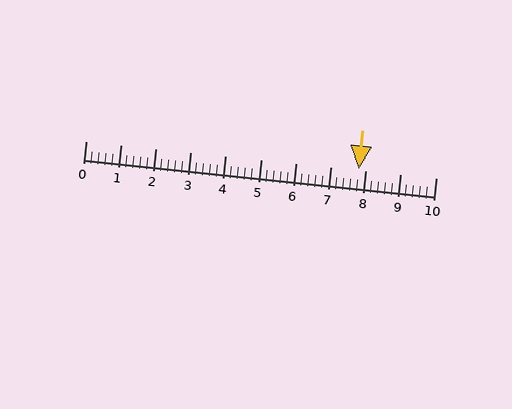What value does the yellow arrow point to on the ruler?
The yellow arrow points to approximately 7.8.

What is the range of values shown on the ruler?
The ruler shows values from 0 to 10.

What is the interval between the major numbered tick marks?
The major tick marks are spaced 1 units apart.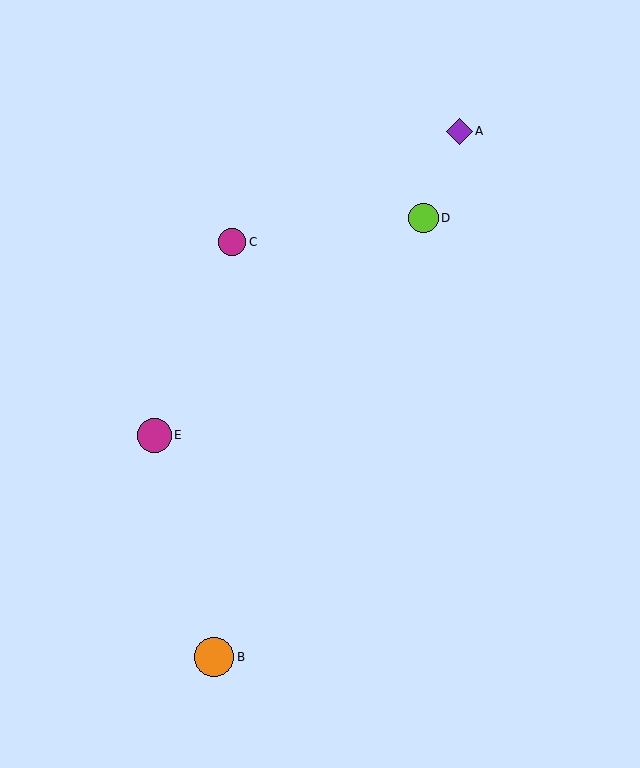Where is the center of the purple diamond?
The center of the purple diamond is at (459, 131).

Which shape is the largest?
The orange circle (labeled B) is the largest.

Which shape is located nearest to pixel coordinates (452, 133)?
The purple diamond (labeled A) at (459, 131) is nearest to that location.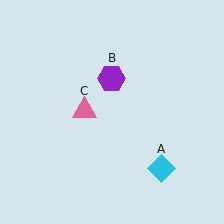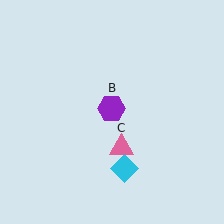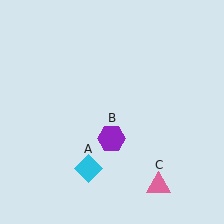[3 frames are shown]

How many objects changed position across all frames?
3 objects changed position: cyan diamond (object A), purple hexagon (object B), pink triangle (object C).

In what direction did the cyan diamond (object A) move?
The cyan diamond (object A) moved left.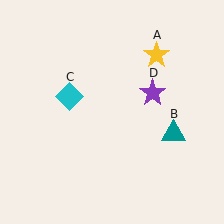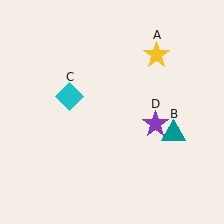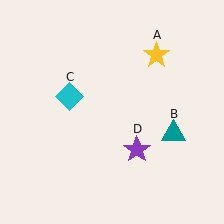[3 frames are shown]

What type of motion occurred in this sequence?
The purple star (object D) rotated clockwise around the center of the scene.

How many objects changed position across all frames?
1 object changed position: purple star (object D).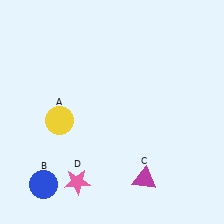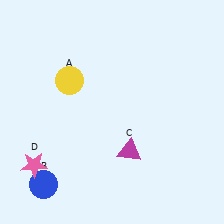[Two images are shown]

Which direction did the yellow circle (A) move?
The yellow circle (A) moved up.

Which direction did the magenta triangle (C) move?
The magenta triangle (C) moved up.